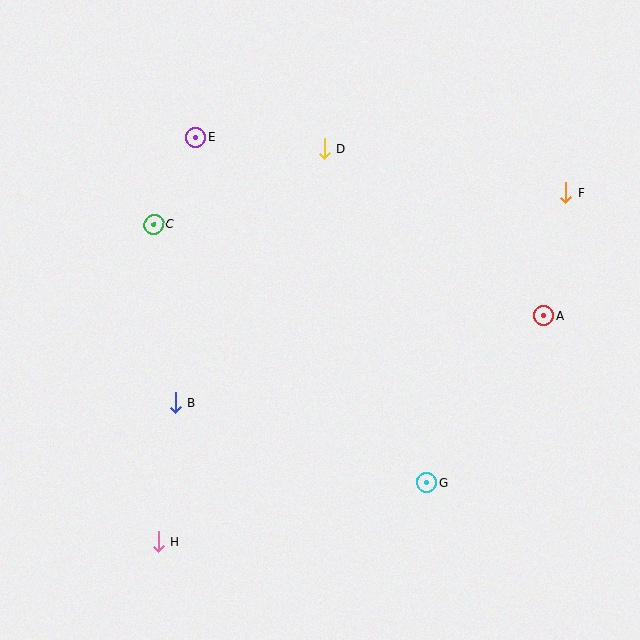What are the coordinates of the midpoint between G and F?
The midpoint between G and F is at (496, 338).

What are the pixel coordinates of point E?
Point E is at (196, 138).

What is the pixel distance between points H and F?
The distance between H and F is 537 pixels.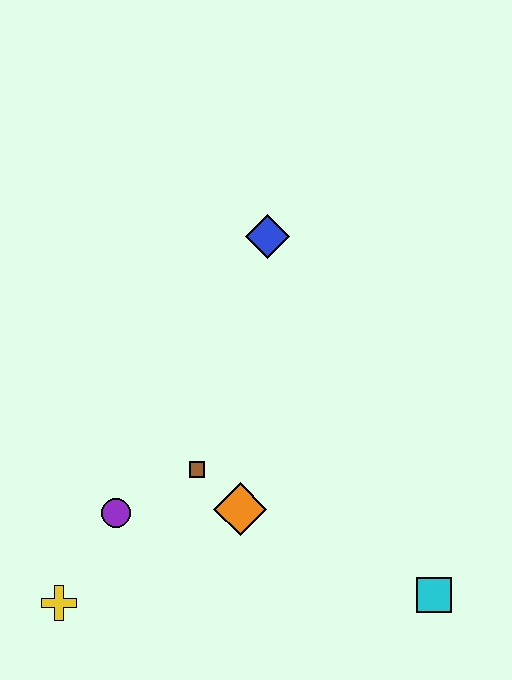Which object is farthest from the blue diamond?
The yellow cross is farthest from the blue diamond.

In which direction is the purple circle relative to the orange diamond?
The purple circle is to the left of the orange diamond.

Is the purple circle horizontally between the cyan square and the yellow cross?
Yes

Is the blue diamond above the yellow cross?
Yes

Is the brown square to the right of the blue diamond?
No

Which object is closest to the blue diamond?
The brown square is closest to the blue diamond.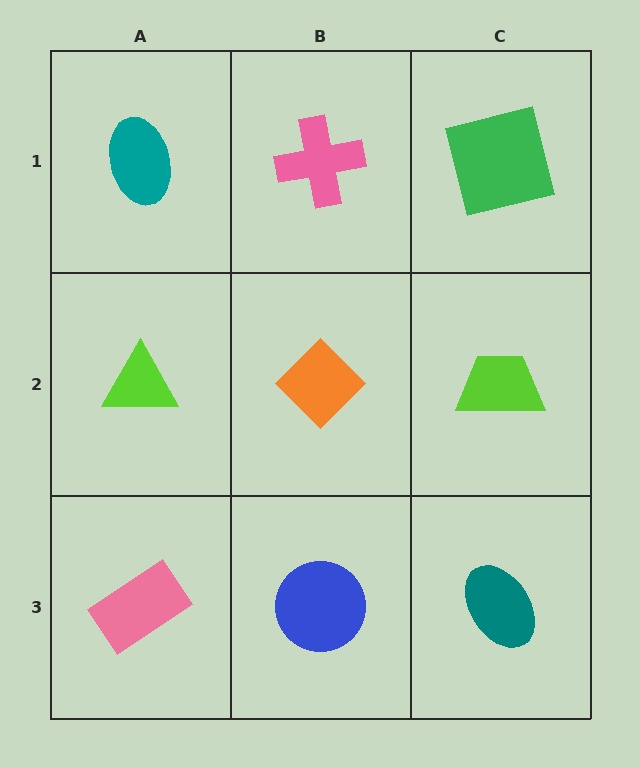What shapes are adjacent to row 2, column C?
A green square (row 1, column C), a teal ellipse (row 3, column C), an orange diamond (row 2, column B).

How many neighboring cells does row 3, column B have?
3.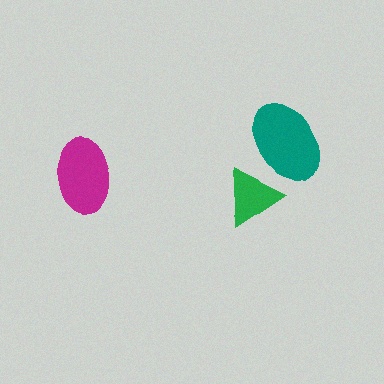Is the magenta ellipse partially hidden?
No, no other shape covers it.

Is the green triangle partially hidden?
Yes, it is partially covered by another shape.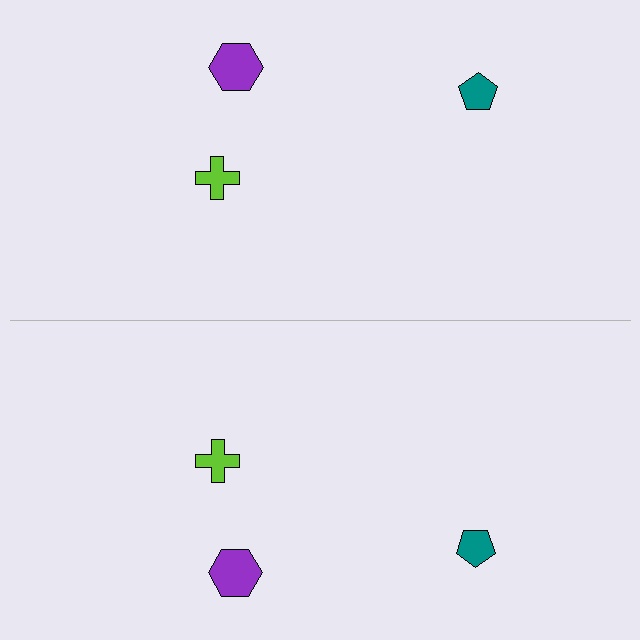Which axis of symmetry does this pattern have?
The pattern has a horizontal axis of symmetry running through the center of the image.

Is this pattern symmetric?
Yes, this pattern has bilateral (reflection) symmetry.